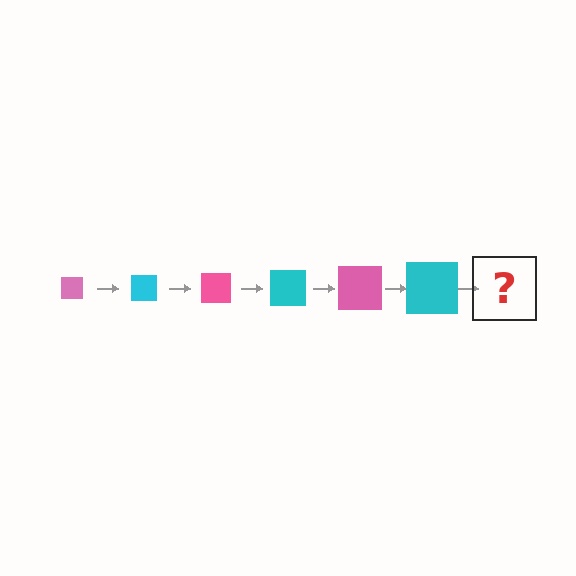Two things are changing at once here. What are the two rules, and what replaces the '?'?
The two rules are that the square grows larger each step and the color cycles through pink and cyan. The '?' should be a pink square, larger than the previous one.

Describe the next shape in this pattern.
It should be a pink square, larger than the previous one.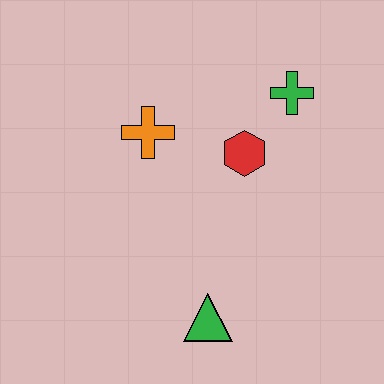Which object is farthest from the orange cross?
The green triangle is farthest from the orange cross.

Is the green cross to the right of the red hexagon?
Yes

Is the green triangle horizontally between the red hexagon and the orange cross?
Yes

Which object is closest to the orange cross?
The red hexagon is closest to the orange cross.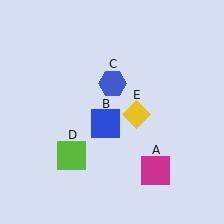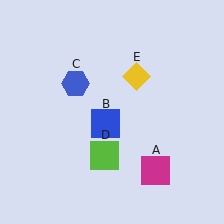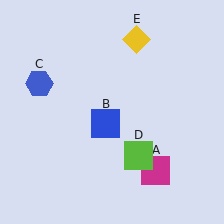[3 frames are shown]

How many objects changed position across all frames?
3 objects changed position: blue hexagon (object C), lime square (object D), yellow diamond (object E).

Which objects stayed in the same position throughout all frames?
Magenta square (object A) and blue square (object B) remained stationary.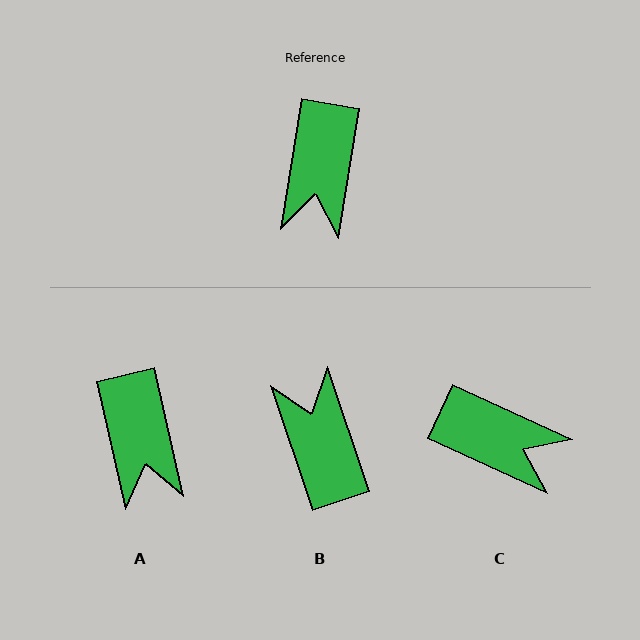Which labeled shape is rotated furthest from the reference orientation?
B, about 152 degrees away.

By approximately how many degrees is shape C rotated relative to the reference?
Approximately 74 degrees counter-clockwise.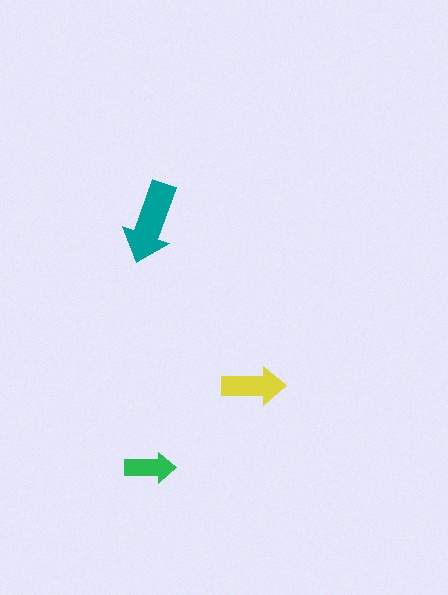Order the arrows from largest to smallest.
the teal one, the yellow one, the green one.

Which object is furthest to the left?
The teal arrow is leftmost.